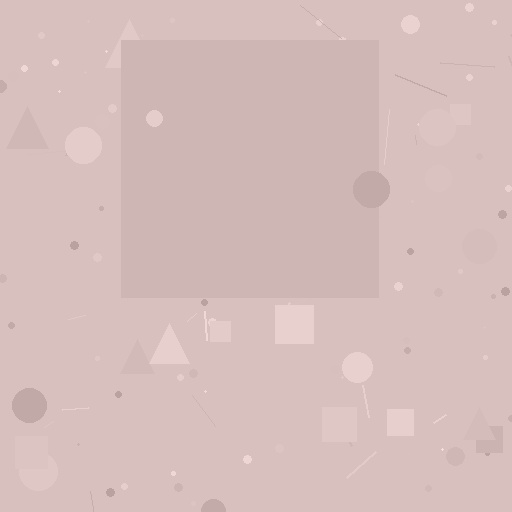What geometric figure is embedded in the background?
A square is embedded in the background.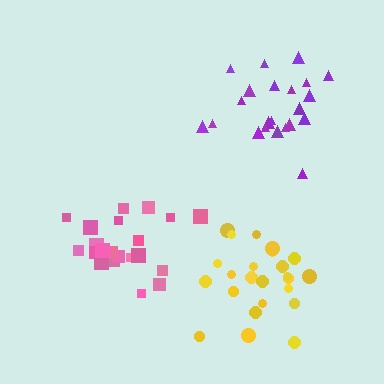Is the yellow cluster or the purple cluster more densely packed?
Purple.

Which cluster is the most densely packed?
Pink.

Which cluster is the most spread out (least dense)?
Yellow.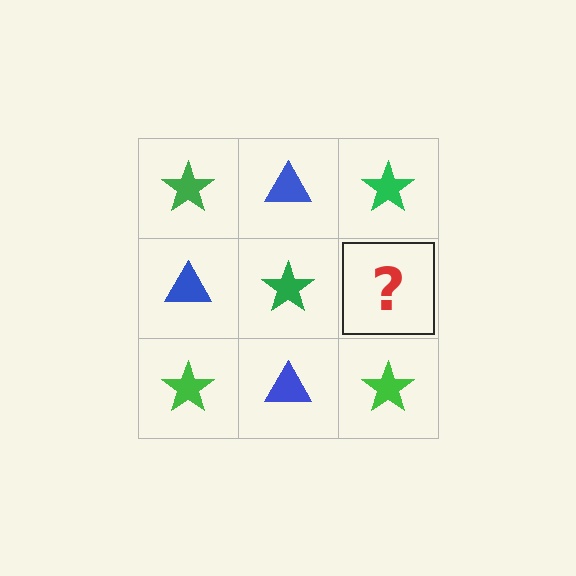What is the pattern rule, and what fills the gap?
The rule is that it alternates green star and blue triangle in a checkerboard pattern. The gap should be filled with a blue triangle.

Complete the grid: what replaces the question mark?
The question mark should be replaced with a blue triangle.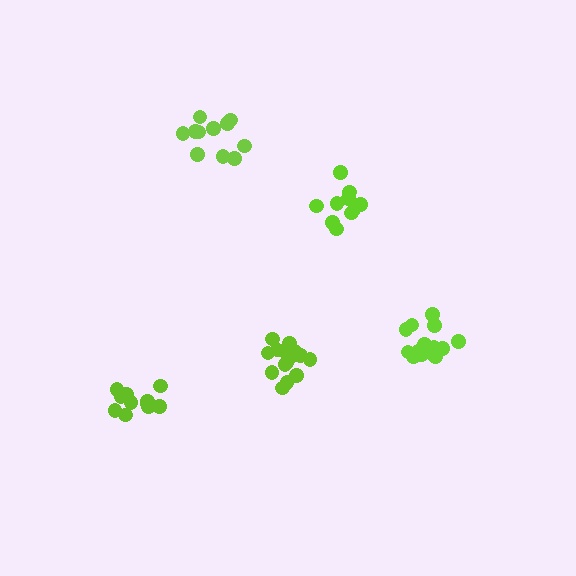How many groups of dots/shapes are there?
There are 5 groups.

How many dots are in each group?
Group 1: 16 dots, Group 2: 11 dots, Group 3: 16 dots, Group 4: 10 dots, Group 5: 11 dots (64 total).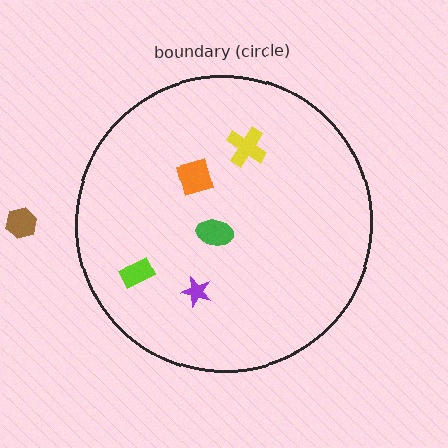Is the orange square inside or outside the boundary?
Inside.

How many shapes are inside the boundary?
5 inside, 1 outside.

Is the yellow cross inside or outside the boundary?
Inside.